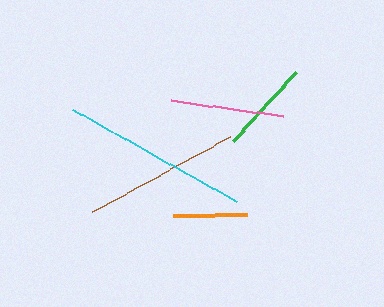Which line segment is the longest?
The cyan line is the longest at approximately 188 pixels.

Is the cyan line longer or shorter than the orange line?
The cyan line is longer than the orange line.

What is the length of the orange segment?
The orange segment is approximately 74 pixels long.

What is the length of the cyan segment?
The cyan segment is approximately 188 pixels long.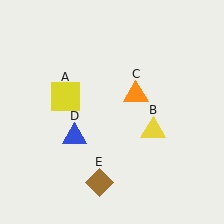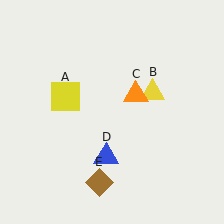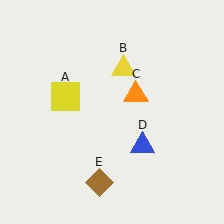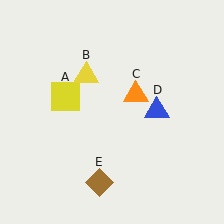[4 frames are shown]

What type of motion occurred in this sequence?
The yellow triangle (object B), blue triangle (object D) rotated counterclockwise around the center of the scene.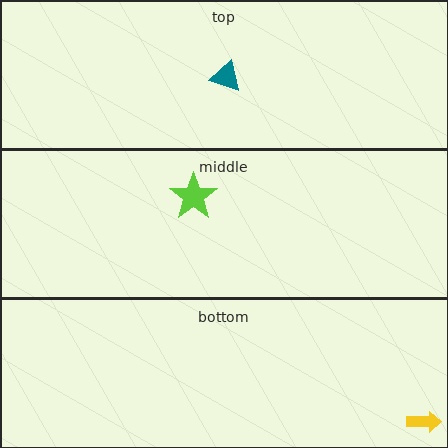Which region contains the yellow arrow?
The bottom region.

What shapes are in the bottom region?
The yellow arrow.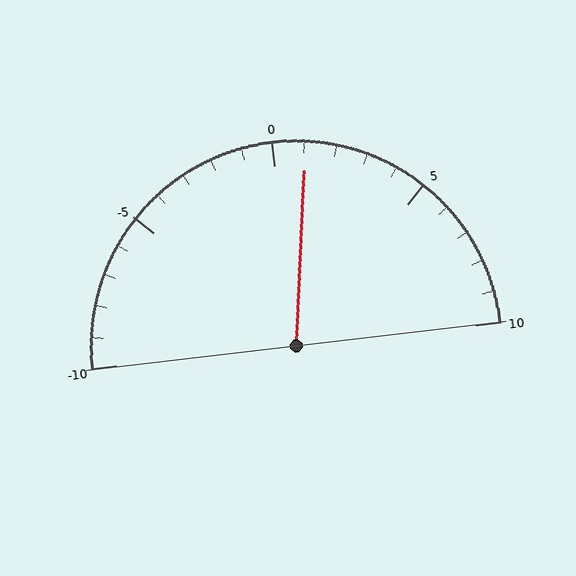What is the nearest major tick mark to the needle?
The nearest major tick mark is 0.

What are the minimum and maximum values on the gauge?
The gauge ranges from -10 to 10.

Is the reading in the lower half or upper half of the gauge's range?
The reading is in the upper half of the range (-10 to 10).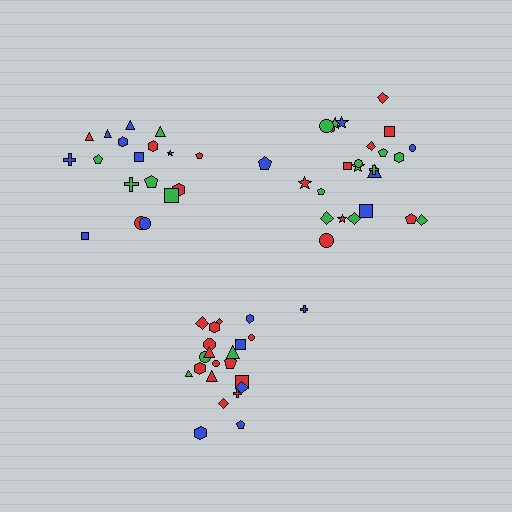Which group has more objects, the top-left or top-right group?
The top-right group.